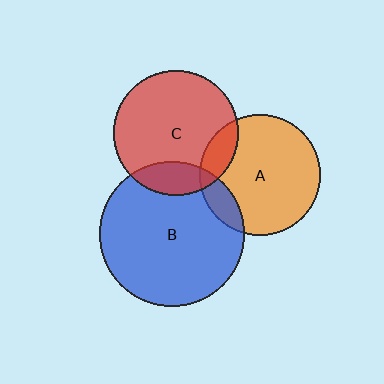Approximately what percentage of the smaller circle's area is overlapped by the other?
Approximately 15%.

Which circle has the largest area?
Circle B (blue).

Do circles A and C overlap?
Yes.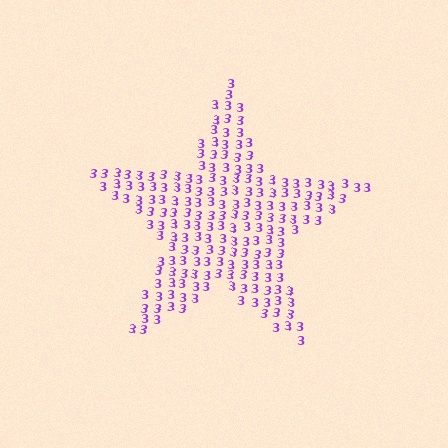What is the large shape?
The large shape is a star.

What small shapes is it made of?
It is made of small digit 3's.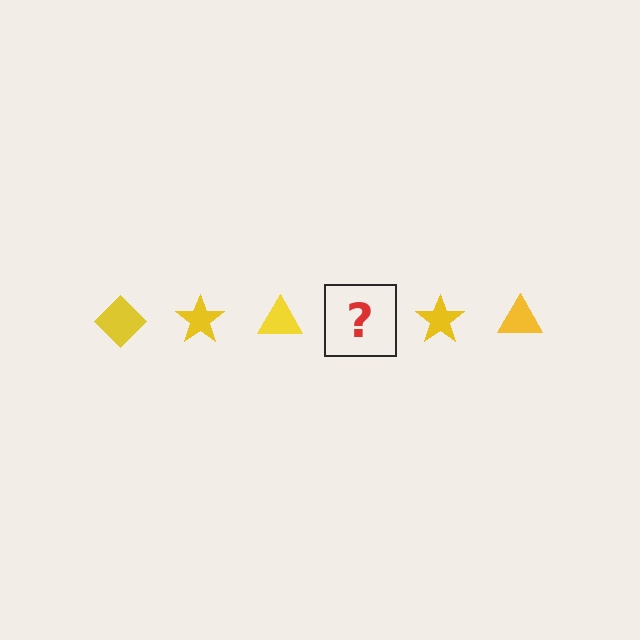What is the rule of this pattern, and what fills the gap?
The rule is that the pattern cycles through diamond, star, triangle shapes in yellow. The gap should be filled with a yellow diamond.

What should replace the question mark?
The question mark should be replaced with a yellow diamond.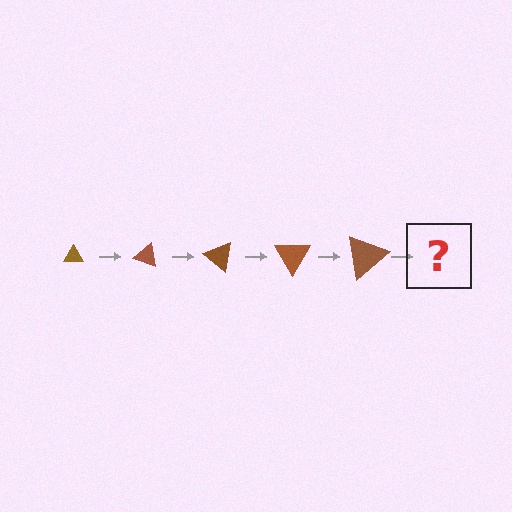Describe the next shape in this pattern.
It should be a triangle, larger than the previous one and rotated 100 degrees from the start.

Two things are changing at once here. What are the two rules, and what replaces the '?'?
The two rules are that the triangle grows larger each step and it rotates 20 degrees each step. The '?' should be a triangle, larger than the previous one and rotated 100 degrees from the start.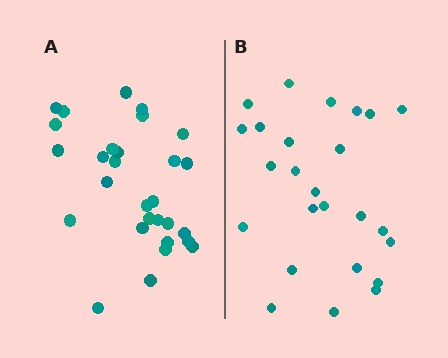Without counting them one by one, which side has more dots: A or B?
Region A (the left region) has more dots.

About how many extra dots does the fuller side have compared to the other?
Region A has about 4 more dots than region B.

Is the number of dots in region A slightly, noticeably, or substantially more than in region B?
Region A has only slightly more — the two regions are fairly close. The ratio is roughly 1.2 to 1.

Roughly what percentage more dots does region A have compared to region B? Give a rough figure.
About 15% more.